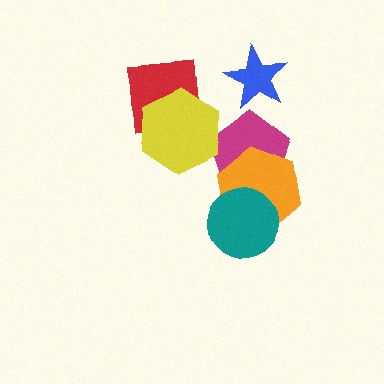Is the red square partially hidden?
Yes, it is partially covered by another shape.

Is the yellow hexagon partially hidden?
No, no other shape covers it.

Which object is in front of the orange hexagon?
The teal circle is in front of the orange hexagon.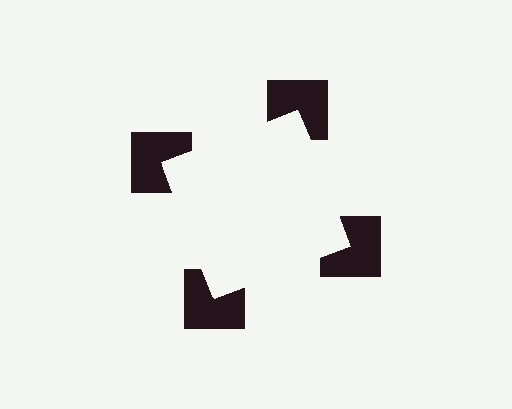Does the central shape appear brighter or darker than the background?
It typically appears slightly brighter than the background, even though no actual brightness change is drawn.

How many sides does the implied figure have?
4 sides.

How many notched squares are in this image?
There are 4 — one at each vertex of the illusory square.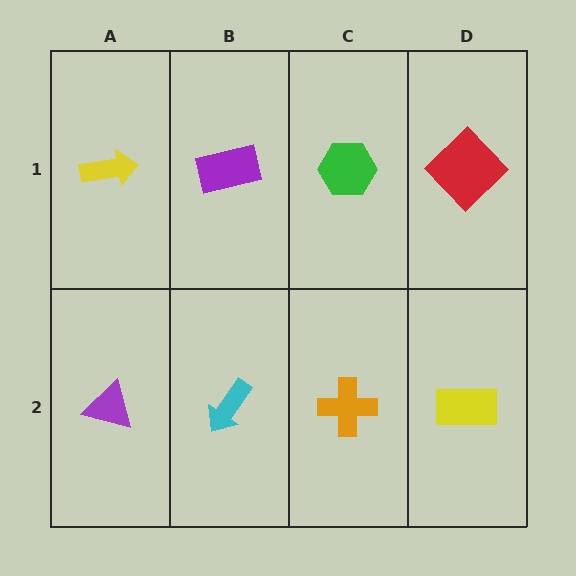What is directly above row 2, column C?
A green hexagon.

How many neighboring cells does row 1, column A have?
2.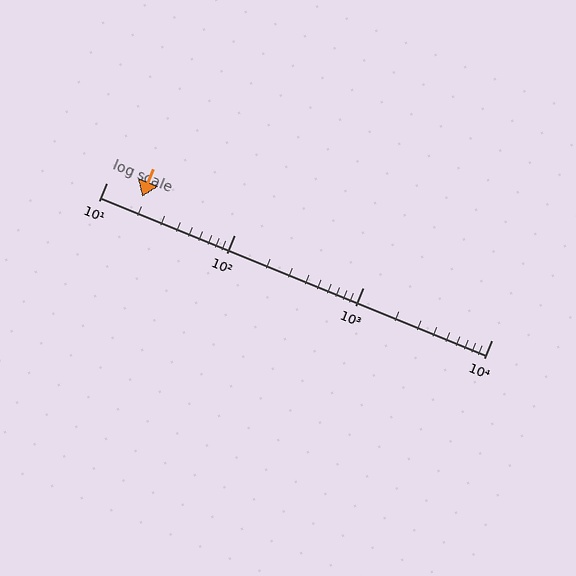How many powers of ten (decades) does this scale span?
The scale spans 3 decades, from 10 to 10000.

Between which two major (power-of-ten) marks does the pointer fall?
The pointer is between 10 and 100.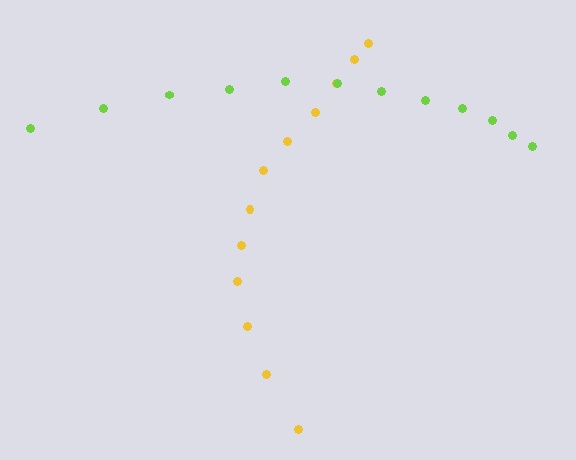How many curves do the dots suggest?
There are 2 distinct paths.